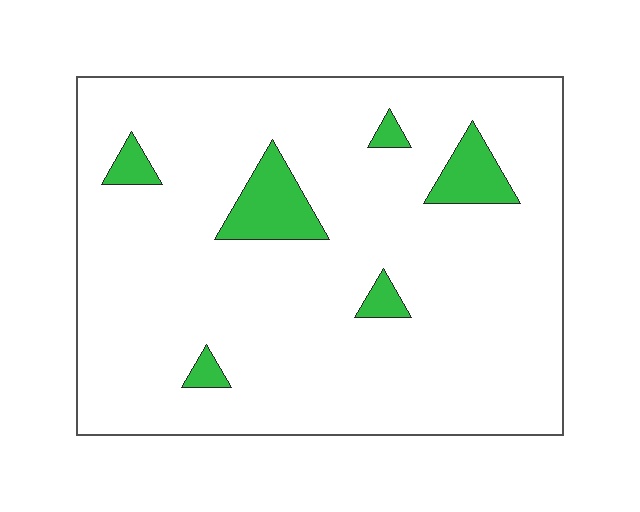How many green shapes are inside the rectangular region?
6.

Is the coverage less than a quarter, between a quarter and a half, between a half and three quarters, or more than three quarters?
Less than a quarter.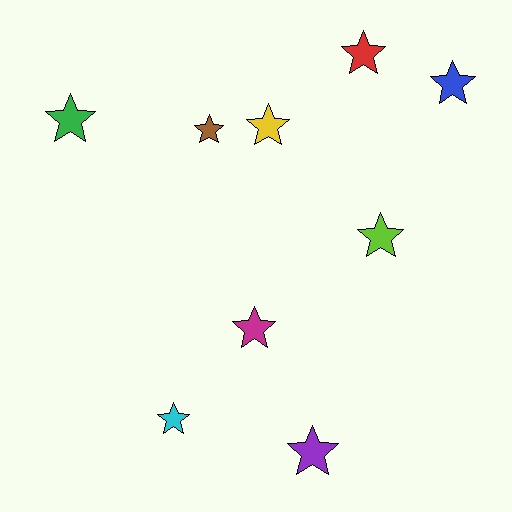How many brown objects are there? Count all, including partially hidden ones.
There is 1 brown object.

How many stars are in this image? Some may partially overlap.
There are 9 stars.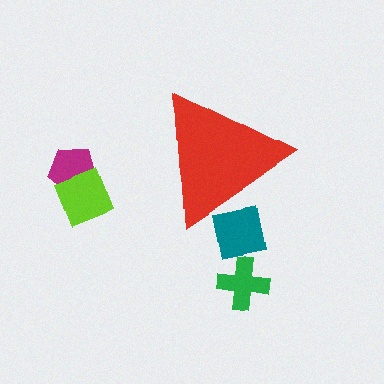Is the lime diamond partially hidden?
No, the lime diamond is fully visible.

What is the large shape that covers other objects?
A red triangle.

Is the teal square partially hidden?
Yes, the teal square is partially hidden behind the red triangle.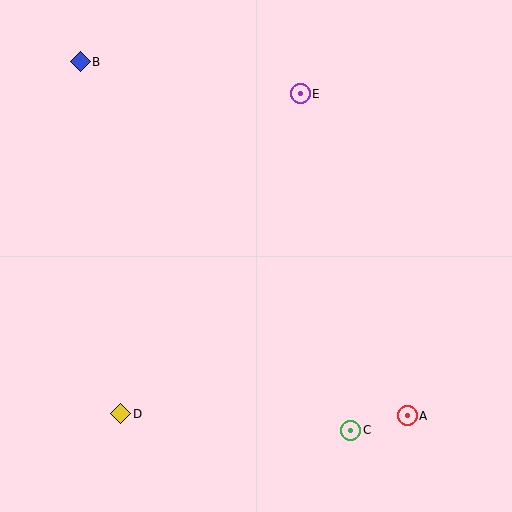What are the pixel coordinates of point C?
Point C is at (351, 430).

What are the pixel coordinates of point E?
Point E is at (300, 94).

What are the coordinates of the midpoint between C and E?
The midpoint between C and E is at (326, 262).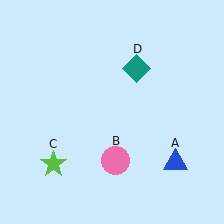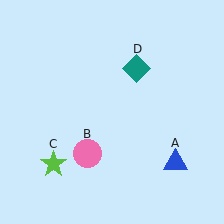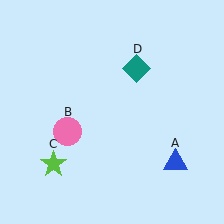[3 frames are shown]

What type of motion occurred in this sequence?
The pink circle (object B) rotated clockwise around the center of the scene.